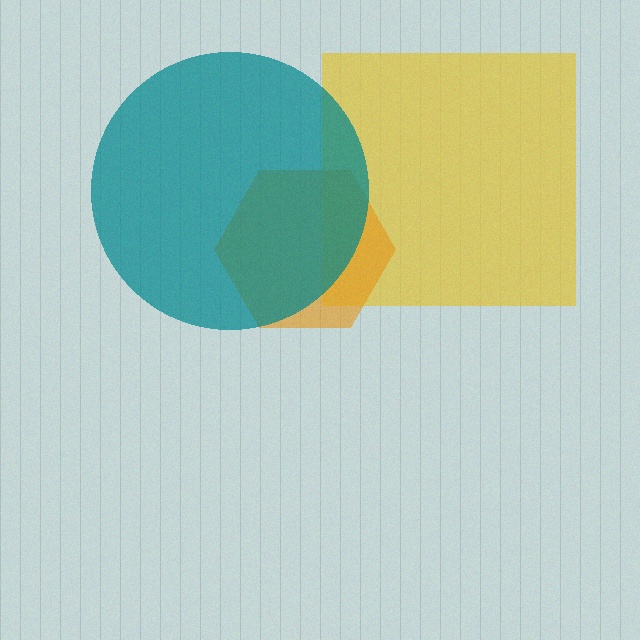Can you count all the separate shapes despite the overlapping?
Yes, there are 3 separate shapes.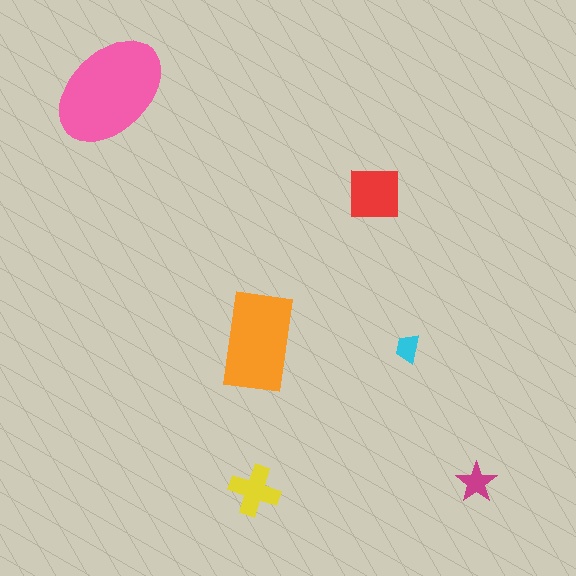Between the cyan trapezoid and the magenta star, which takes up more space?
The magenta star.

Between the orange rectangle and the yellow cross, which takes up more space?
The orange rectangle.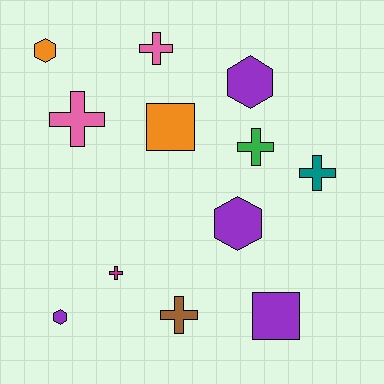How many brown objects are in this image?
There is 1 brown object.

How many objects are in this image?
There are 12 objects.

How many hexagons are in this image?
There are 4 hexagons.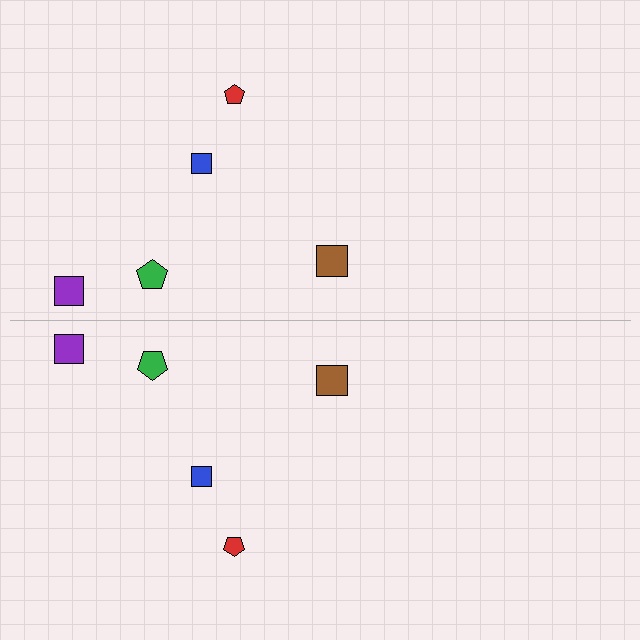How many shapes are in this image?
There are 10 shapes in this image.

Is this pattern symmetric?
Yes, this pattern has bilateral (reflection) symmetry.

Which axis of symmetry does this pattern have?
The pattern has a horizontal axis of symmetry running through the center of the image.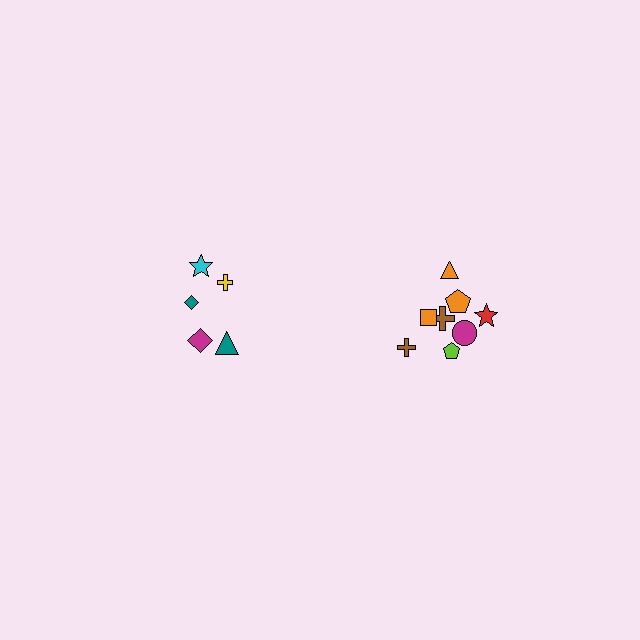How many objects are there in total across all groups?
There are 13 objects.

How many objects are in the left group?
There are 5 objects.